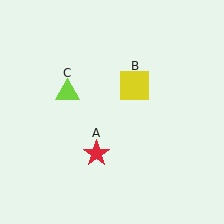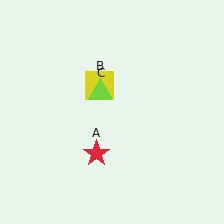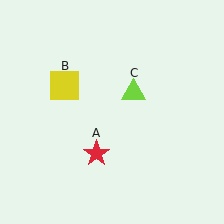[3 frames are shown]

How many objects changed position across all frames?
2 objects changed position: yellow square (object B), lime triangle (object C).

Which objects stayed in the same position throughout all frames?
Red star (object A) remained stationary.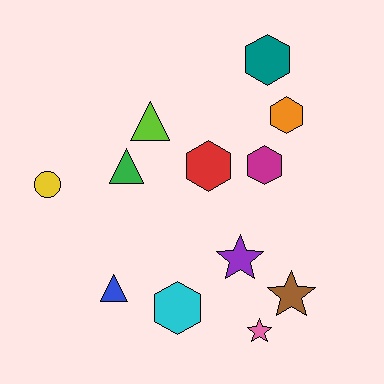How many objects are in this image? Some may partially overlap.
There are 12 objects.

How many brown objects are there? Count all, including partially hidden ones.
There is 1 brown object.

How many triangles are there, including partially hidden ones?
There are 3 triangles.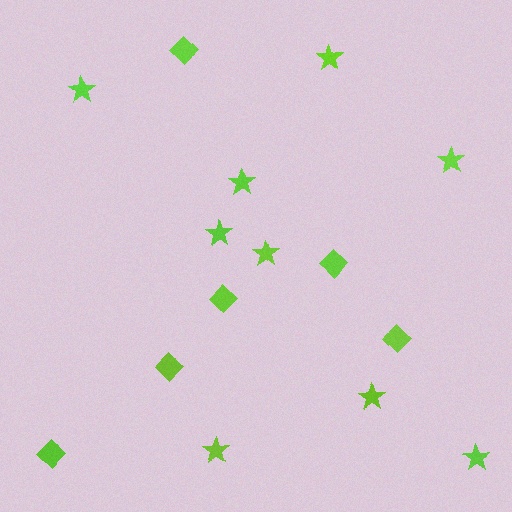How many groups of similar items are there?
There are 2 groups: one group of stars (9) and one group of diamonds (6).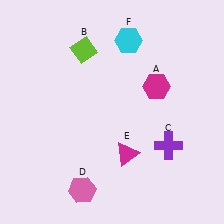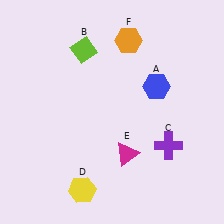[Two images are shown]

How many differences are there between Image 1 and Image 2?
There are 3 differences between the two images.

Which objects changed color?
A changed from magenta to blue. D changed from pink to yellow. F changed from cyan to orange.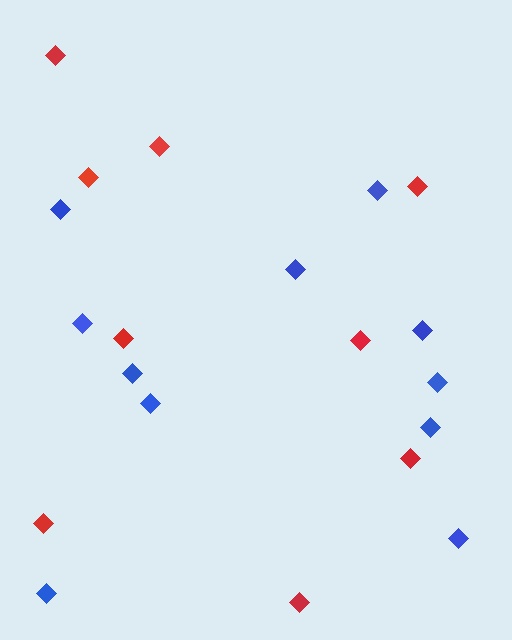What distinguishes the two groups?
There are 2 groups: one group of red diamonds (9) and one group of blue diamonds (11).